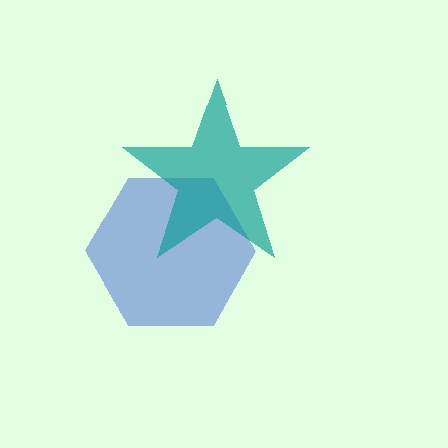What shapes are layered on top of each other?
The layered shapes are: a blue hexagon, a teal star.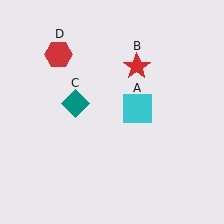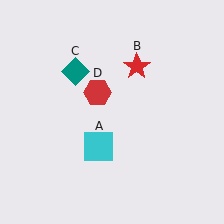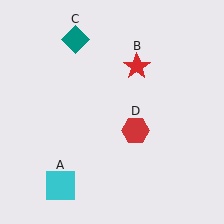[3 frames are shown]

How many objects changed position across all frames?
3 objects changed position: cyan square (object A), teal diamond (object C), red hexagon (object D).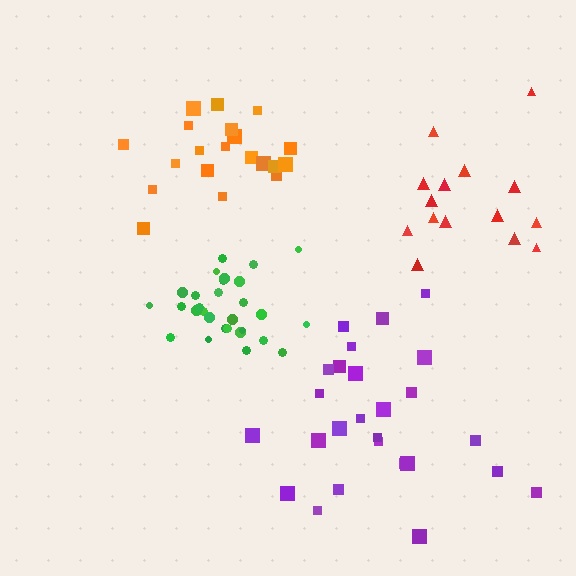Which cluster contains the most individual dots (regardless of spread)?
Green (29).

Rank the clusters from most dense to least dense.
green, orange, purple, red.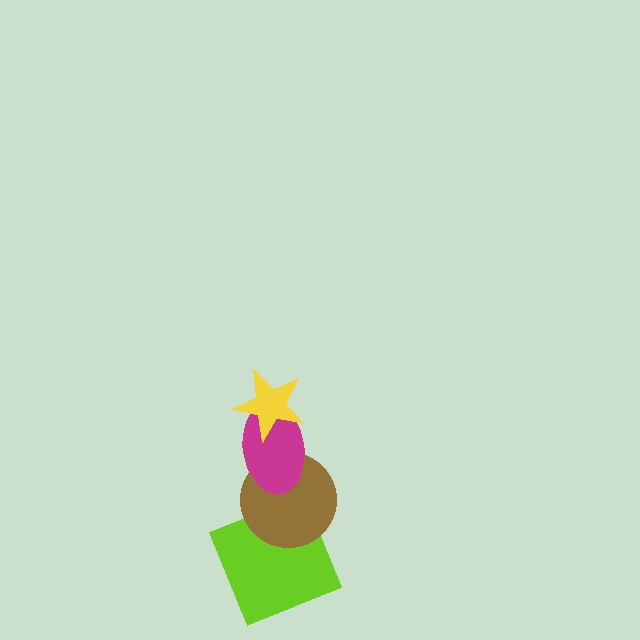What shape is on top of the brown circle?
The magenta ellipse is on top of the brown circle.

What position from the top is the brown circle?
The brown circle is 3rd from the top.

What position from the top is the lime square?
The lime square is 4th from the top.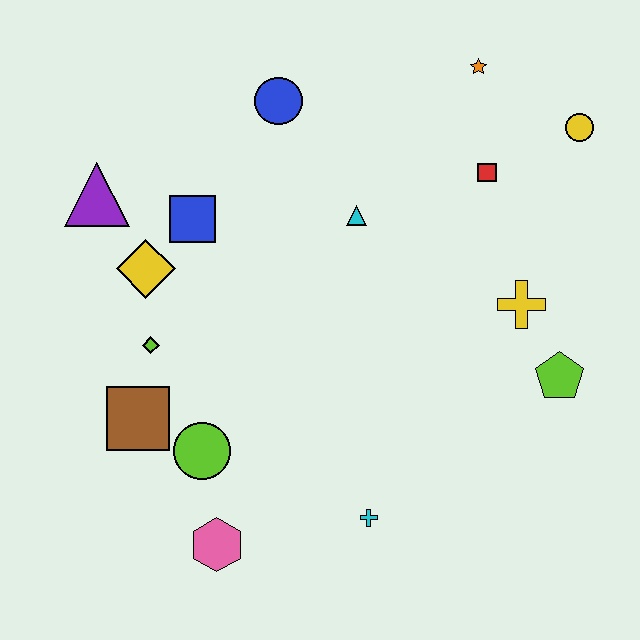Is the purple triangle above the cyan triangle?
Yes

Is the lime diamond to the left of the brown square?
No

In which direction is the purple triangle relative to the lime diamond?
The purple triangle is above the lime diamond.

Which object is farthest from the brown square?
The yellow circle is farthest from the brown square.